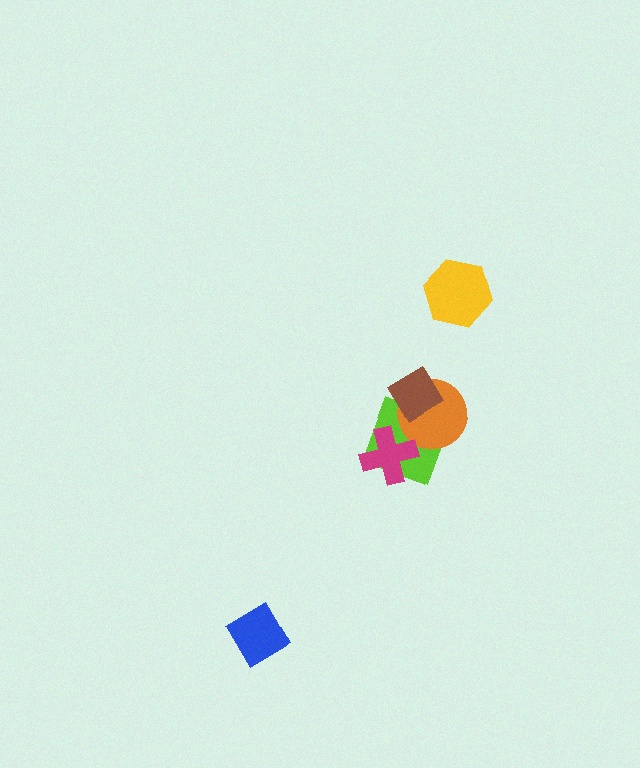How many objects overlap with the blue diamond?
0 objects overlap with the blue diamond.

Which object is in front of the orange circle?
The brown diamond is in front of the orange circle.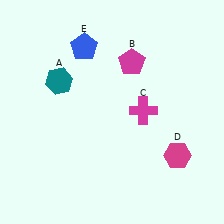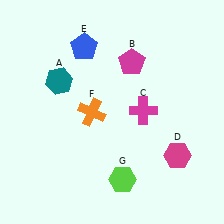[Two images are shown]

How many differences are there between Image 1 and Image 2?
There are 2 differences between the two images.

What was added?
An orange cross (F), a lime hexagon (G) were added in Image 2.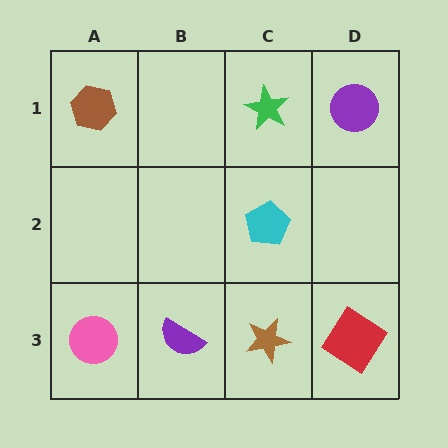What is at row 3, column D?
A red diamond.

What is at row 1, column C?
A green star.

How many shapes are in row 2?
1 shape.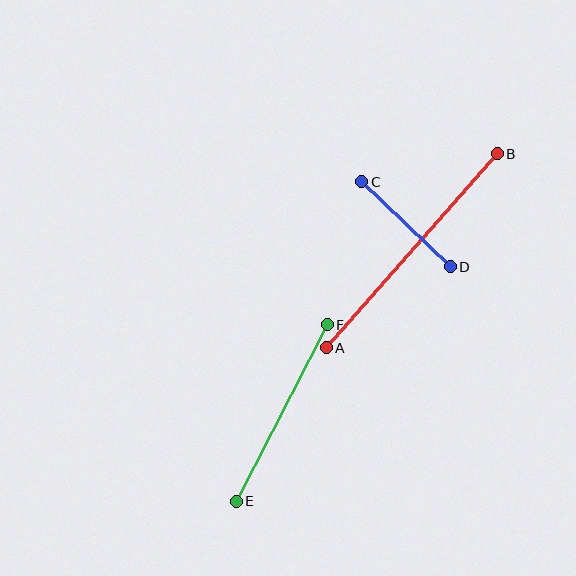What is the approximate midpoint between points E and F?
The midpoint is at approximately (282, 413) pixels.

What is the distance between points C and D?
The distance is approximately 123 pixels.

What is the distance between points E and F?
The distance is approximately 199 pixels.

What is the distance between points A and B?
The distance is approximately 259 pixels.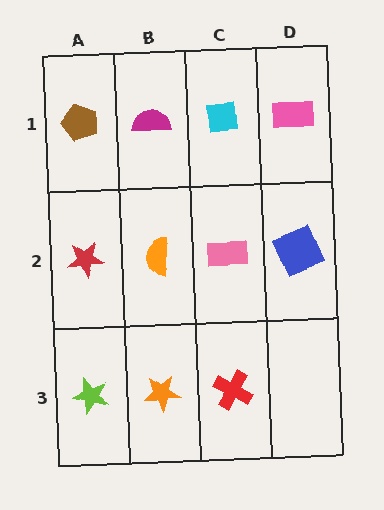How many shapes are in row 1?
4 shapes.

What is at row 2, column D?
A blue square.